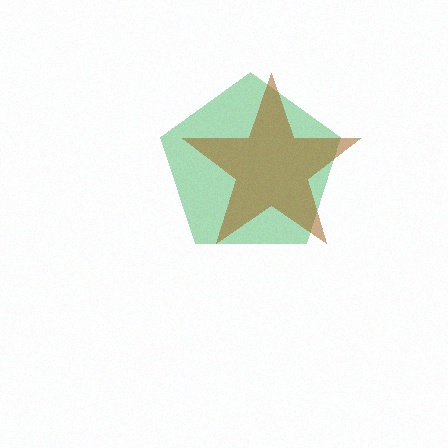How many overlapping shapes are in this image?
There are 2 overlapping shapes in the image.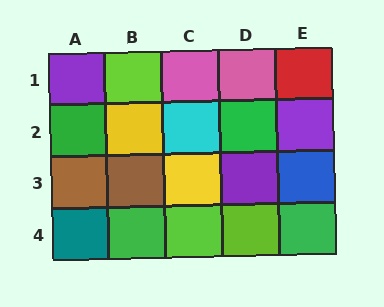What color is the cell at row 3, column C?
Yellow.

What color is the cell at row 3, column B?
Brown.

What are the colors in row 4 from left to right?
Teal, green, lime, lime, green.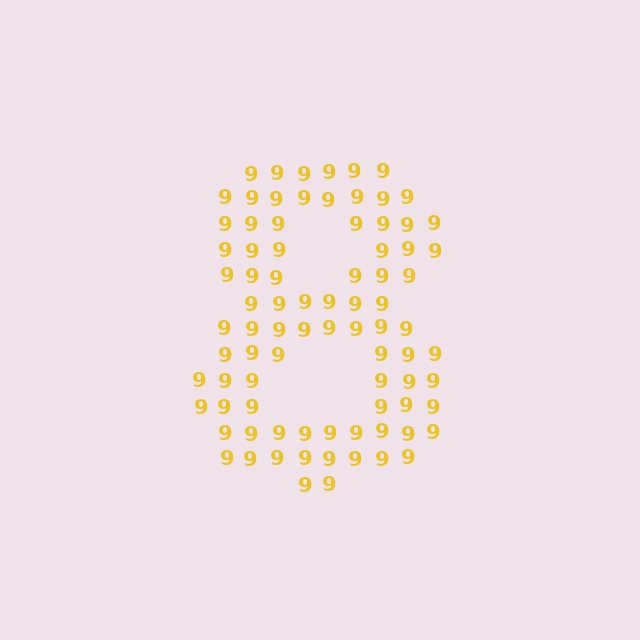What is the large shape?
The large shape is the digit 8.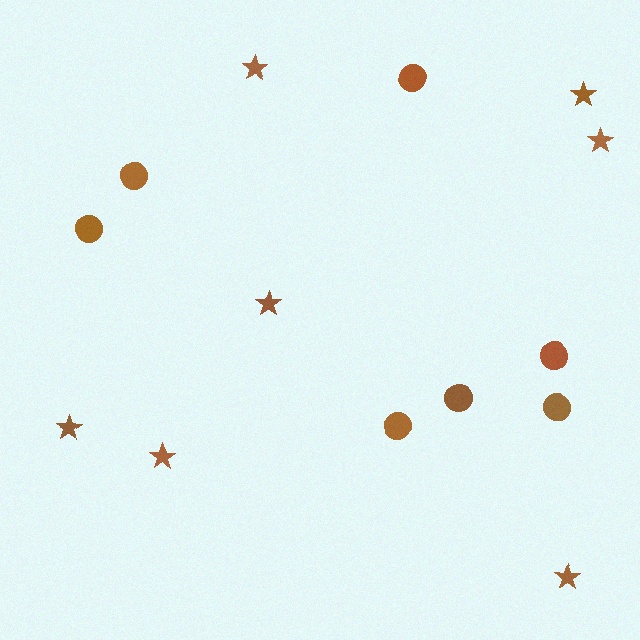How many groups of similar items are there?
There are 2 groups: one group of circles (7) and one group of stars (7).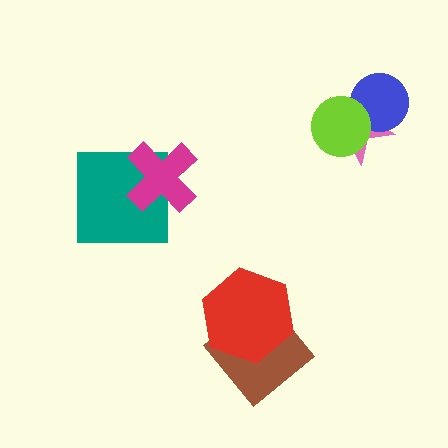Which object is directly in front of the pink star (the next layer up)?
The blue circle is directly in front of the pink star.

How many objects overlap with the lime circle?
2 objects overlap with the lime circle.